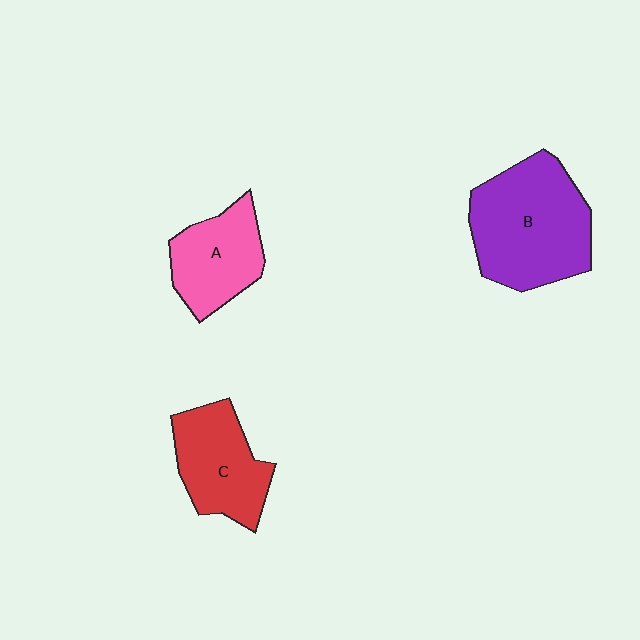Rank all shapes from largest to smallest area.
From largest to smallest: B (purple), C (red), A (pink).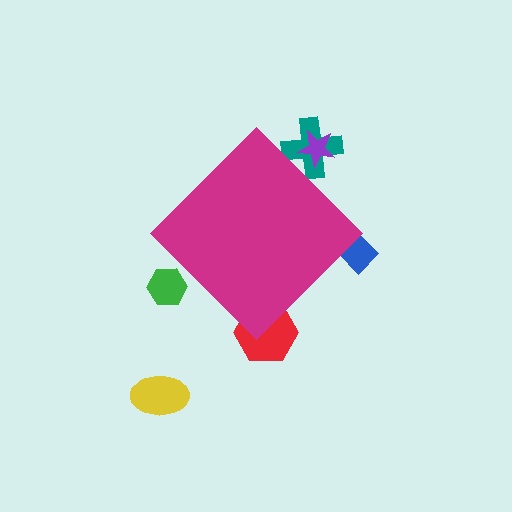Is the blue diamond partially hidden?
Yes, the blue diamond is partially hidden behind the magenta diamond.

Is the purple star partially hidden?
Yes, the purple star is partially hidden behind the magenta diamond.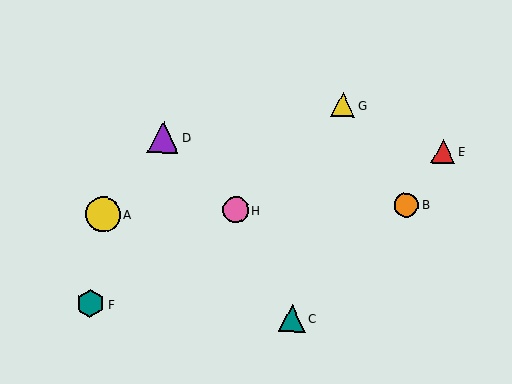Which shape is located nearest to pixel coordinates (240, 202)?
The pink circle (labeled H) at (236, 210) is nearest to that location.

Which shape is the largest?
The yellow circle (labeled A) is the largest.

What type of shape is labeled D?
Shape D is a purple triangle.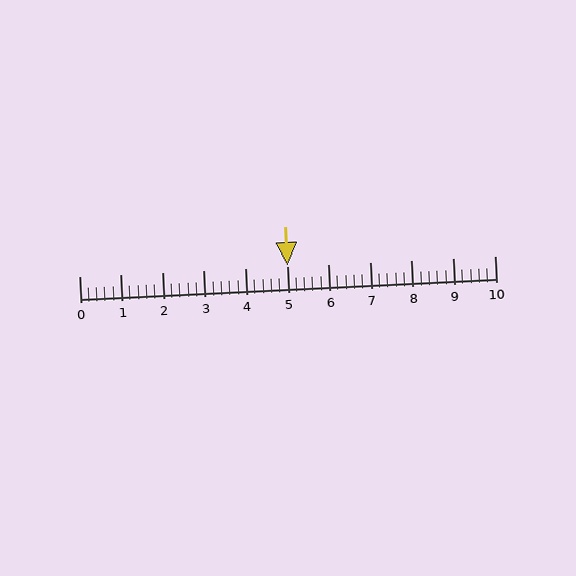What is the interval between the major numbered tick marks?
The major tick marks are spaced 1 units apart.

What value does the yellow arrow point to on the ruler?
The yellow arrow points to approximately 5.0.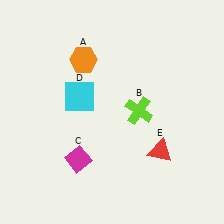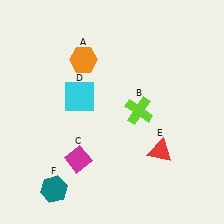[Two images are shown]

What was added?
A teal hexagon (F) was added in Image 2.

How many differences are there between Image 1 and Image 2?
There is 1 difference between the two images.